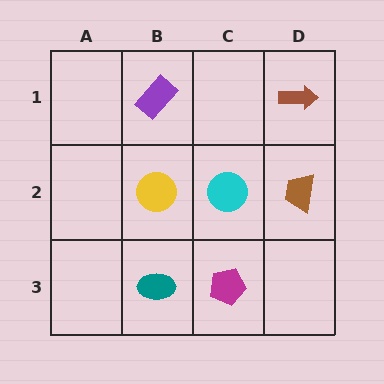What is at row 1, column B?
A purple rectangle.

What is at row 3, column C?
A magenta pentagon.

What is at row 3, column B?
A teal ellipse.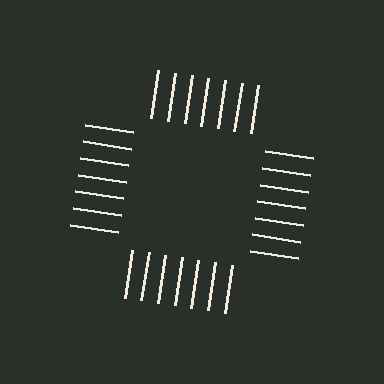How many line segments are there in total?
28 — 7 along each of the 4 edges.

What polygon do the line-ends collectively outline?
An illusory square — the line segments terminate on its edges but no continuous stroke is drawn.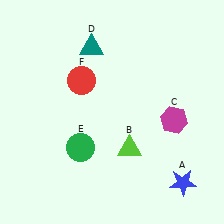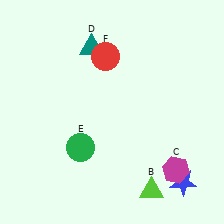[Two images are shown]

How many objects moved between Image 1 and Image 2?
3 objects moved between the two images.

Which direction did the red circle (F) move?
The red circle (F) moved right.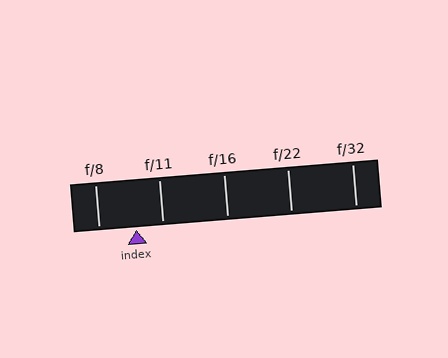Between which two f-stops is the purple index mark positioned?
The index mark is between f/8 and f/11.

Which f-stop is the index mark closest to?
The index mark is closest to f/11.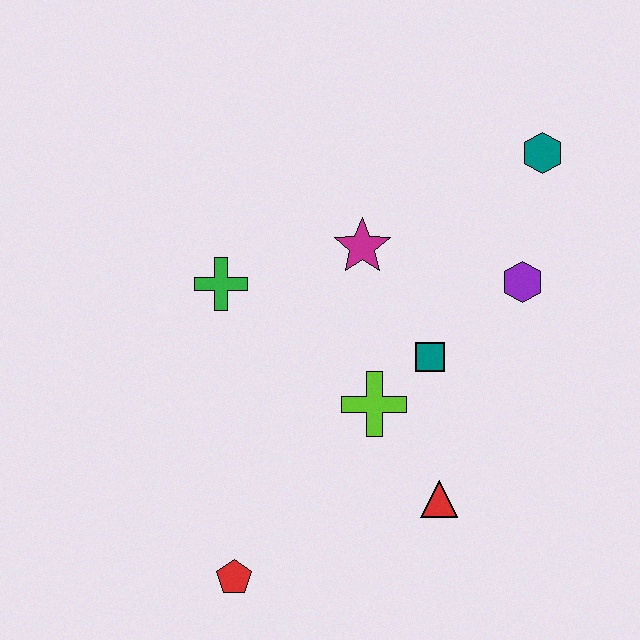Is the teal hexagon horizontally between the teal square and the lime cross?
No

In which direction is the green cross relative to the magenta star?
The green cross is to the left of the magenta star.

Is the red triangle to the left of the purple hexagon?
Yes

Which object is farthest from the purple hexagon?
The red pentagon is farthest from the purple hexagon.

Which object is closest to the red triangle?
The lime cross is closest to the red triangle.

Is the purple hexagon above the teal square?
Yes